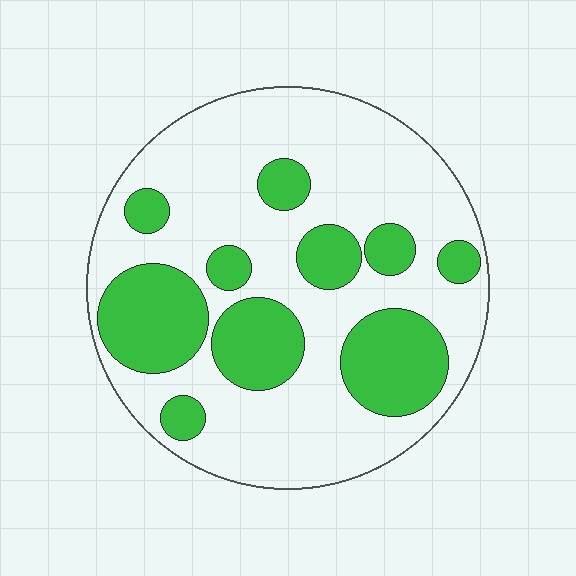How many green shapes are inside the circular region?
10.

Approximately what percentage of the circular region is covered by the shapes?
Approximately 30%.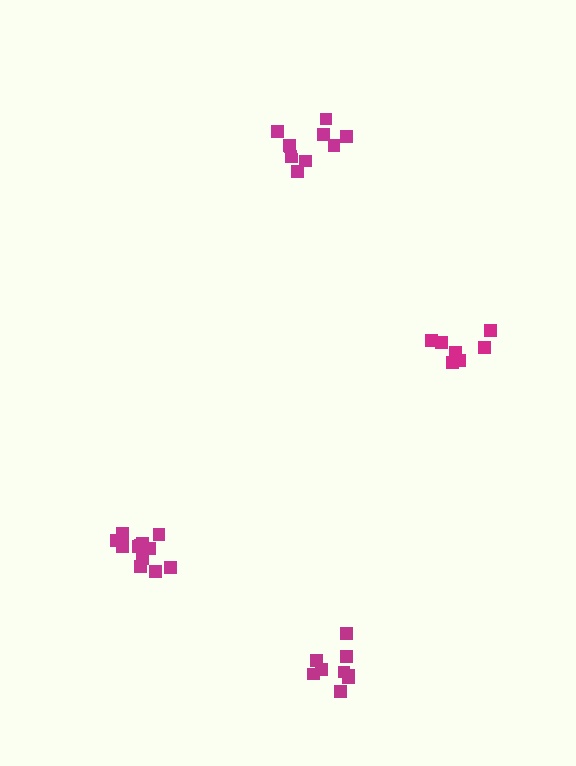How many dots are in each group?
Group 1: 12 dots, Group 2: 9 dots, Group 3: 7 dots, Group 4: 9 dots (37 total).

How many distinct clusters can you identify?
There are 4 distinct clusters.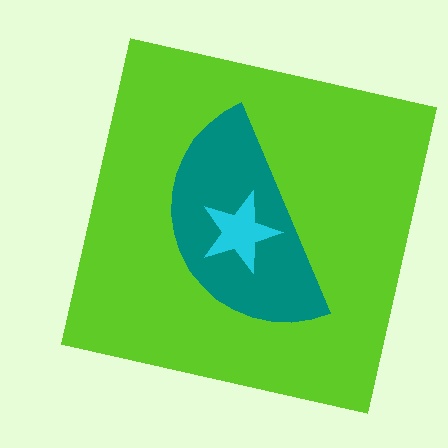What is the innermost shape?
The cyan star.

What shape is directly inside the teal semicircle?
The cyan star.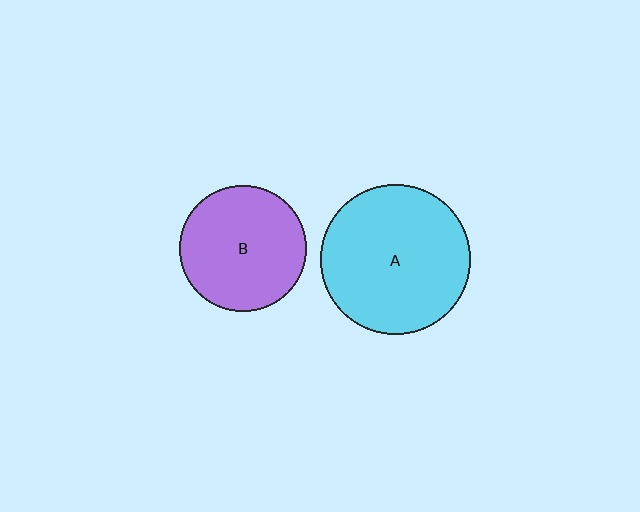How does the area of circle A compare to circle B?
Approximately 1.4 times.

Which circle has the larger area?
Circle A (cyan).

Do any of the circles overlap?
No, none of the circles overlap.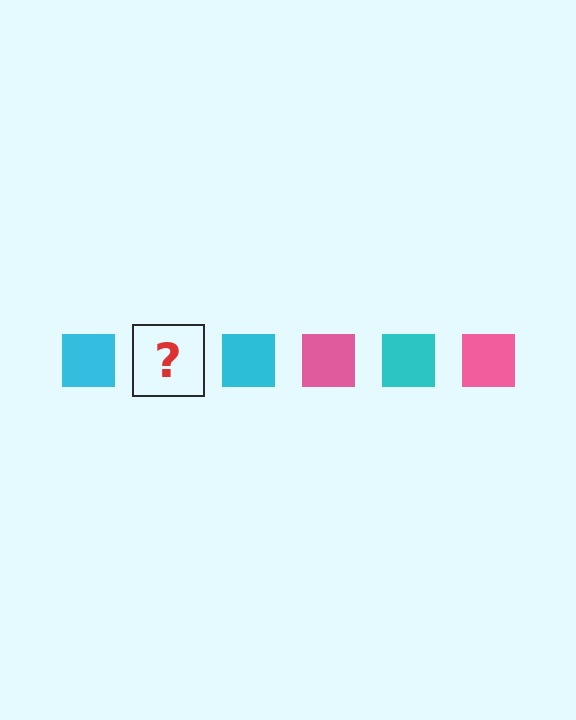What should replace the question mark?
The question mark should be replaced with a pink square.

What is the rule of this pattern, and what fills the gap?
The rule is that the pattern cycles through cyan, pink squares. The gap should be filled with a pink square.